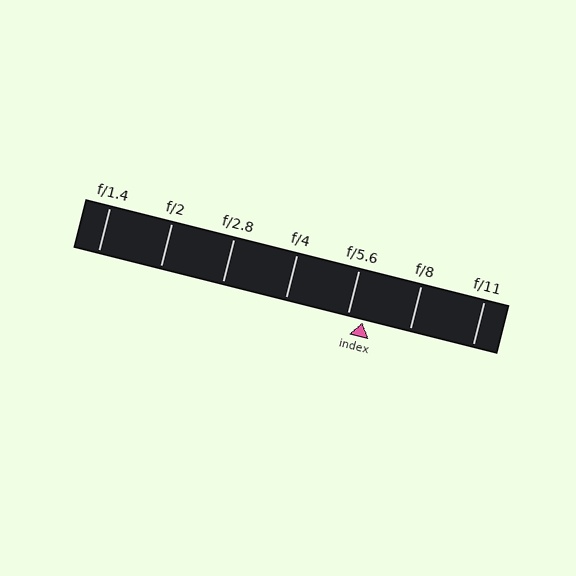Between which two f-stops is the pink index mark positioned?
The index mark is between f/5.6 and f/8.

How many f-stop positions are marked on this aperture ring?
There are 7 f-stop positions marked.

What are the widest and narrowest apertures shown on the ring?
The widest aperture shown is f/1.4 and the narrowest is f/11.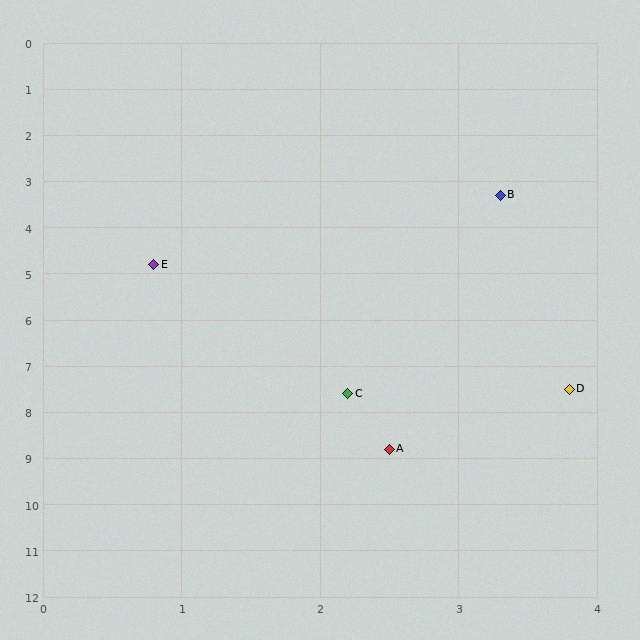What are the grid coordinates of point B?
Point B is at approximately (3.3, 3.3).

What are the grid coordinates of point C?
Point C is at approximately (2.2, 7.6).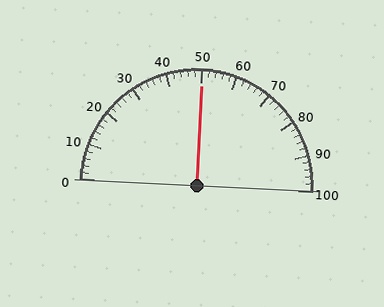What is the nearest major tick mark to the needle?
The nearest major tick mark is 50.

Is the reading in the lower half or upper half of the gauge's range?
The reading is in the upper half of the range (0 to 100).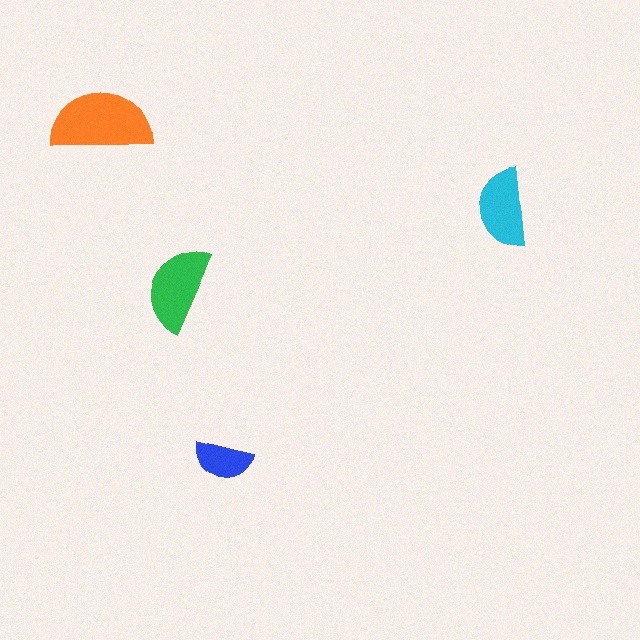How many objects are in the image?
There are 4 objects in the image.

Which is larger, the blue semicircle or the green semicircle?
The green one.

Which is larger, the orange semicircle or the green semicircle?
The orange one.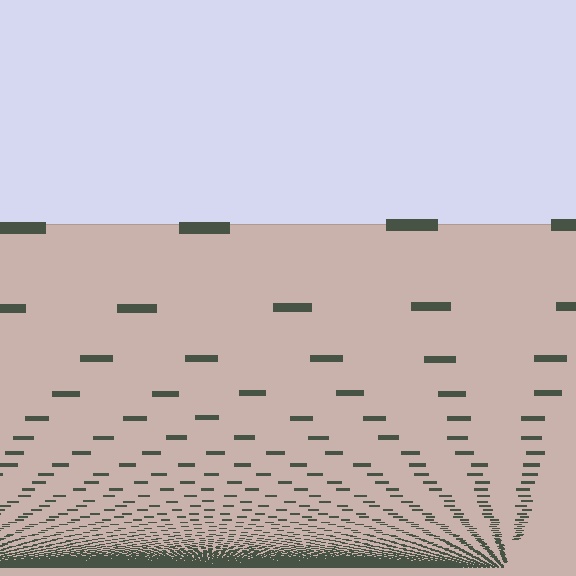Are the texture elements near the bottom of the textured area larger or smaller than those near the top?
Smaller. The gradient is inverted — elements near the bottom are smaller and denser.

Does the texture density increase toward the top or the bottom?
Density increases toward the bottom.